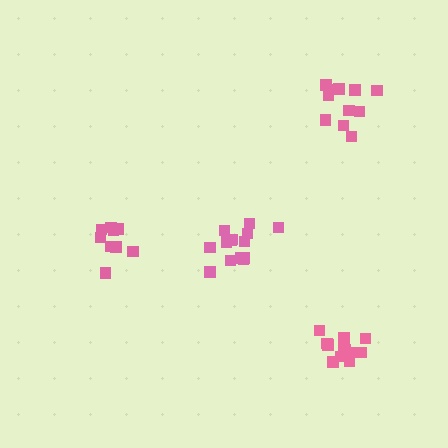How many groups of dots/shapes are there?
There are 4 groups.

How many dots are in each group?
Group 1: 9 dots, Group 2: 11 dots, Group 3: 14 dots, Group 4: 13 dots (47 total).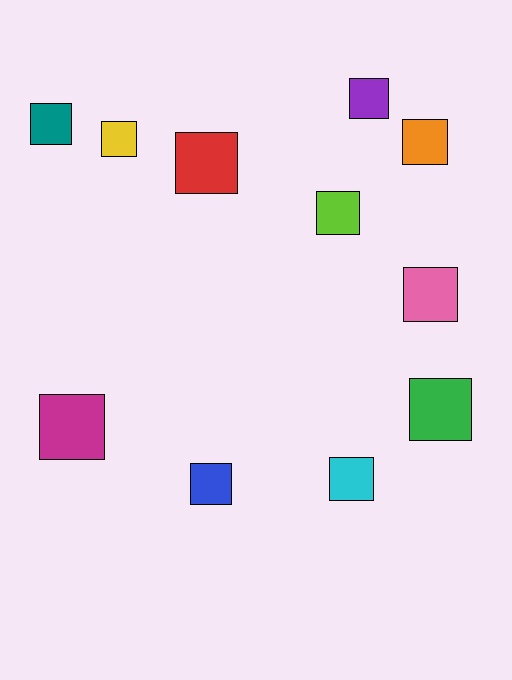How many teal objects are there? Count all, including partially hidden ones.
There is 1 teal object.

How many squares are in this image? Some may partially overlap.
There are 11 squares.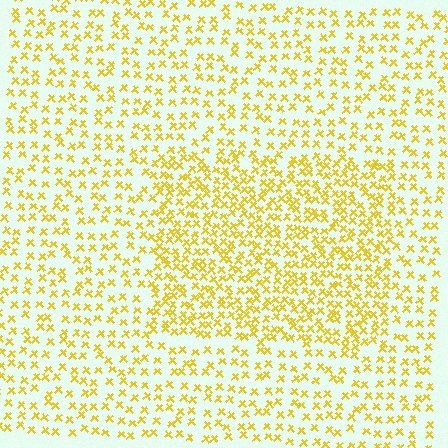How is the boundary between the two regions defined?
The boundary is defined by a change in element density (approximately 1.8x ratio). All elements are the same color, size, and shape.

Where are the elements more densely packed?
The elements are more densely packed inside the rectangle boundary.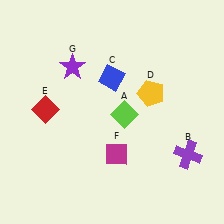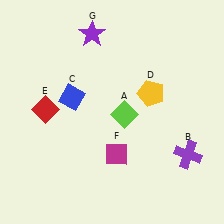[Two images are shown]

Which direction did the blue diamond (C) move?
The blue diamond (C) moved left.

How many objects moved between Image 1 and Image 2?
2 objects moved between the two images.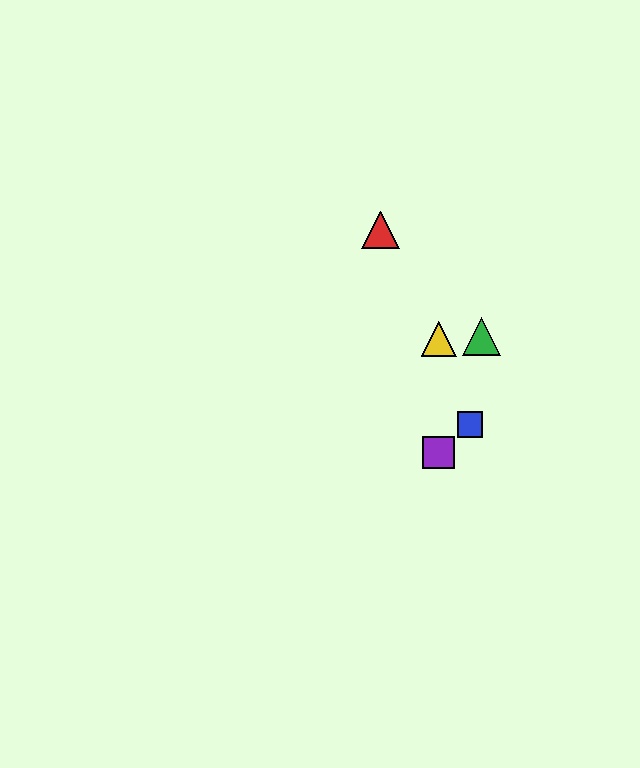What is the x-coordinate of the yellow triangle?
The yellow triangle is at x≈439.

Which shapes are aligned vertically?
The yellow triangle, the purple square are aligned vertically.